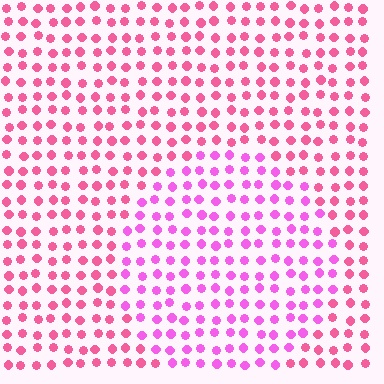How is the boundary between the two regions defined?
The boundary is defined purely by a slight shift in hue (about 32 degrees). Spacing, size, and orientation are identical on both sides.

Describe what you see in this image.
The image is filled with small pink elements in a uniform arrangement. A circle-shaped region is visible where the elements are tinted to a slightly different hue, forming a subtle color boundary.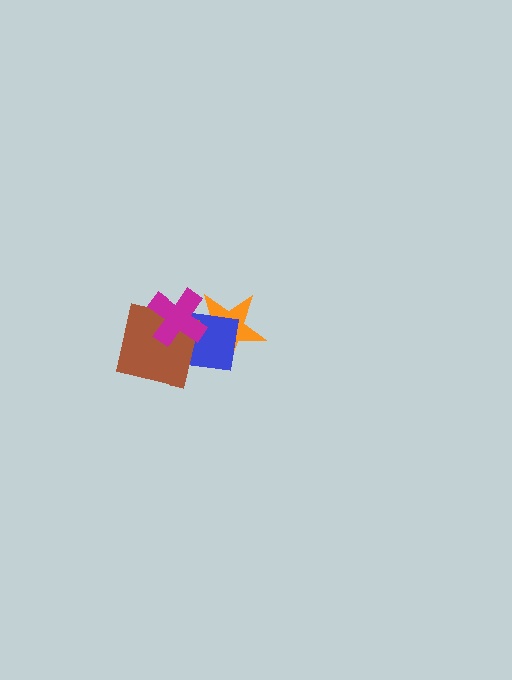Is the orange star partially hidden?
Yes, it is partially covered by another shape.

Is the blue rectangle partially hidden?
Yes, it is partially covered by another shape.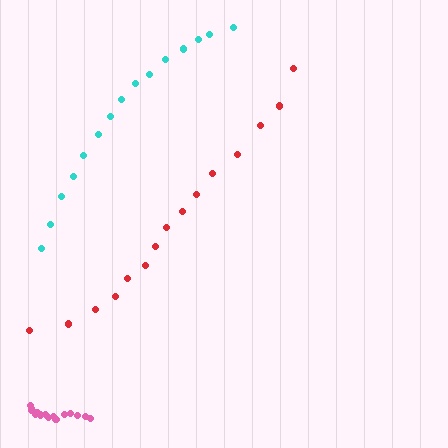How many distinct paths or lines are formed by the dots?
There are 3 distinct paths.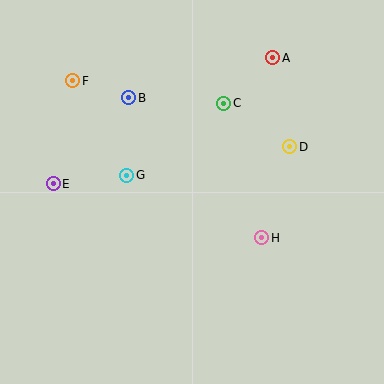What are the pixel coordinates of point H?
Point H is at (262, 238).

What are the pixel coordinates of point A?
Point A is at (273, 58).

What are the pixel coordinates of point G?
Point G is at (127, 175).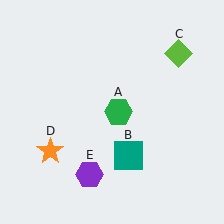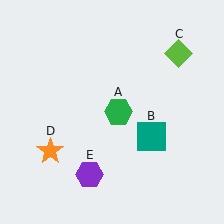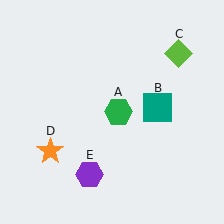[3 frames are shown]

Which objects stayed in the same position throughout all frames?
Green hexagon (object A) and lime diamond (object C) and orange star (object D) and purple hexagon (object E) remained stationary.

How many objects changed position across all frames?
1 object changed position: teal square (object B).